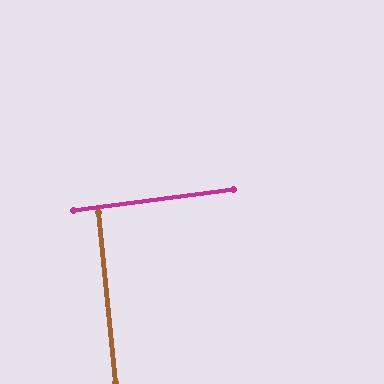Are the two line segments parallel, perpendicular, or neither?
Perpendicular — they meet at approximately 88°.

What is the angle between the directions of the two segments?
Approximately 88 degrees.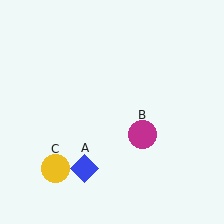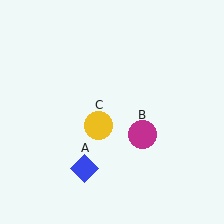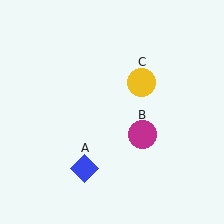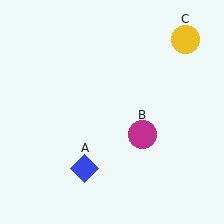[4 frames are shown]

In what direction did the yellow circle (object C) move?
The yellow circle (object C) moved up and to the right.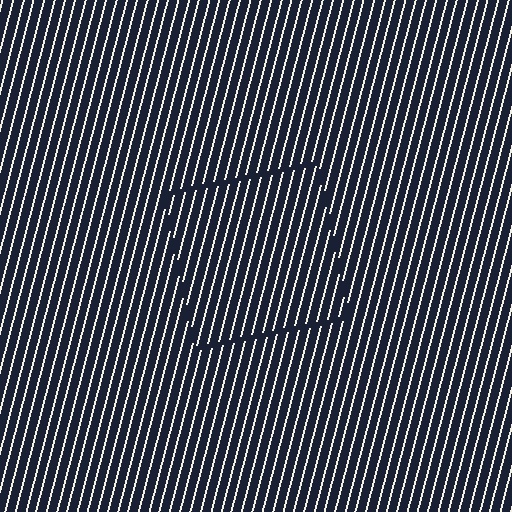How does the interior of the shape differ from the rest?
The interior of the shape contains the same grating, shifted by half a period — the contour is defined by the phase discontinuity where line-ends from the inner and outer gratings abut.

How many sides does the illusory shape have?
4 sides — the line-ends trace a square.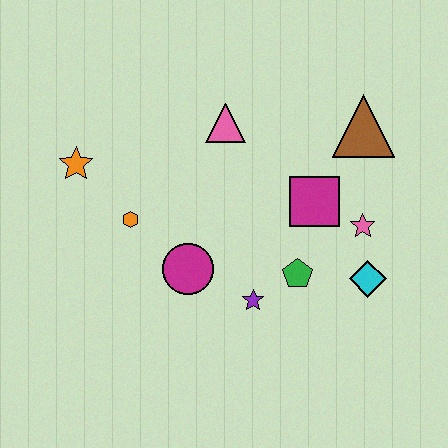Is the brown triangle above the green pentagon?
Yes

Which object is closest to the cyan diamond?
The pink star is closest to the cyan diamond.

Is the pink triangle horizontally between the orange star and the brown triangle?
Yes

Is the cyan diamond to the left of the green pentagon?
No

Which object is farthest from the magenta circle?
The brown triangle is farthest from the magenta circle.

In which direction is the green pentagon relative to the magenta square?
The green pentagon is below the magenta square.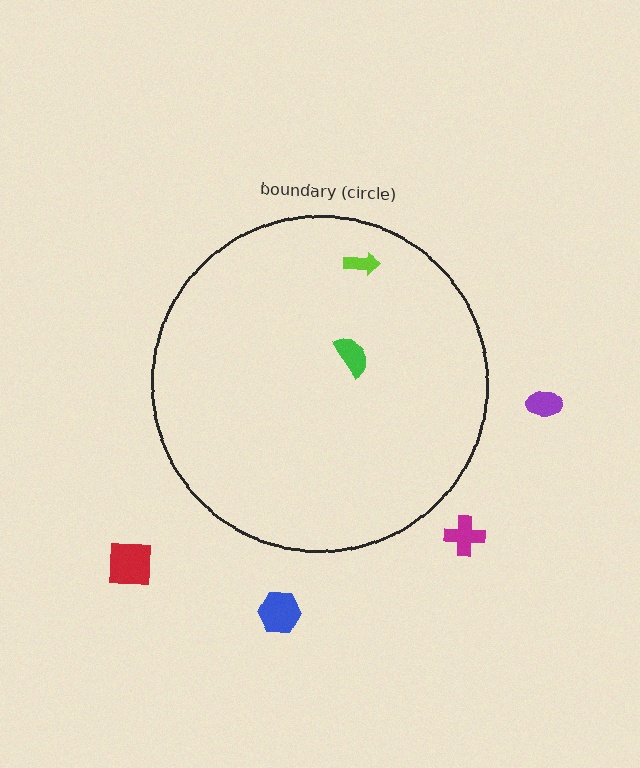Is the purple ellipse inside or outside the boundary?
Outside.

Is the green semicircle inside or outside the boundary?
Inside.